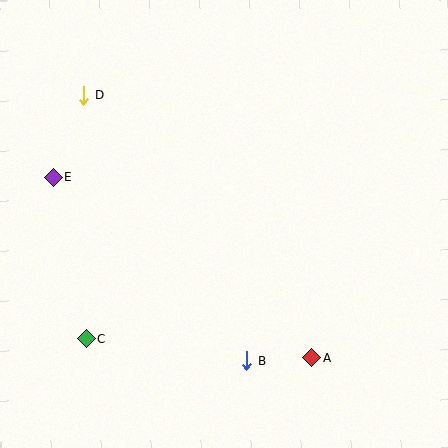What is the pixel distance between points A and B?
The distance between A and B is 65 pixels.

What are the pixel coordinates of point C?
Point C is at (86, 339).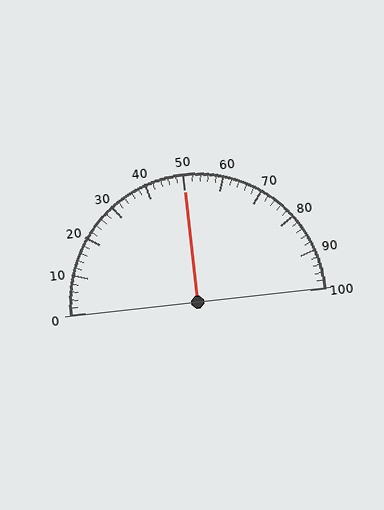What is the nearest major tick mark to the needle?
The nearest major tick mark is 50.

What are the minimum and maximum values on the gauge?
The gauge ranges from 0 to 100.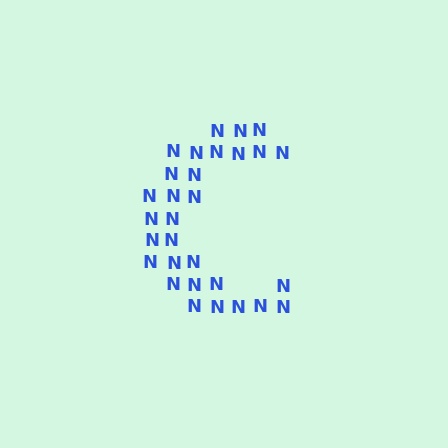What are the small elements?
The small elements are letter N's.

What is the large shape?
The large shape is the letter C.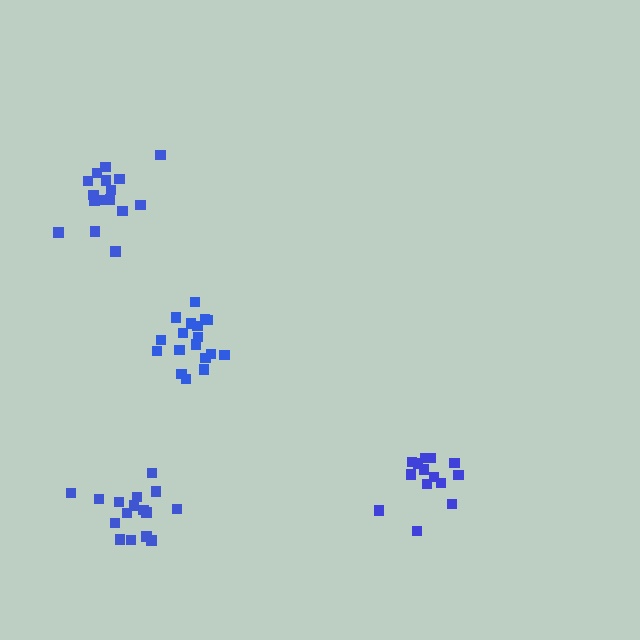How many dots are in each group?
Group 1: 18 dots, Group 2: 16 dots, Group 3: 14 dots, Group 4: 16 dots (64 total).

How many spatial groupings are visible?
There are 4 spatial groupings.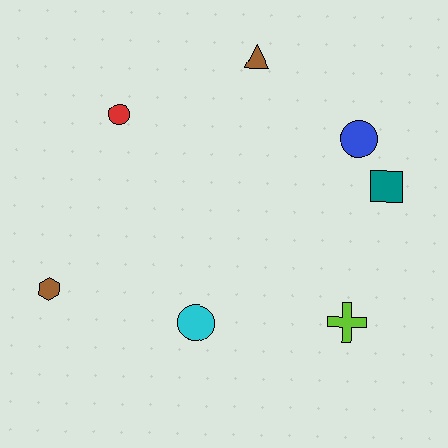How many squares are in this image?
There is 1 square.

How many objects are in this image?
There are 7 objects.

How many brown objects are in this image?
There are 2 brown objects.